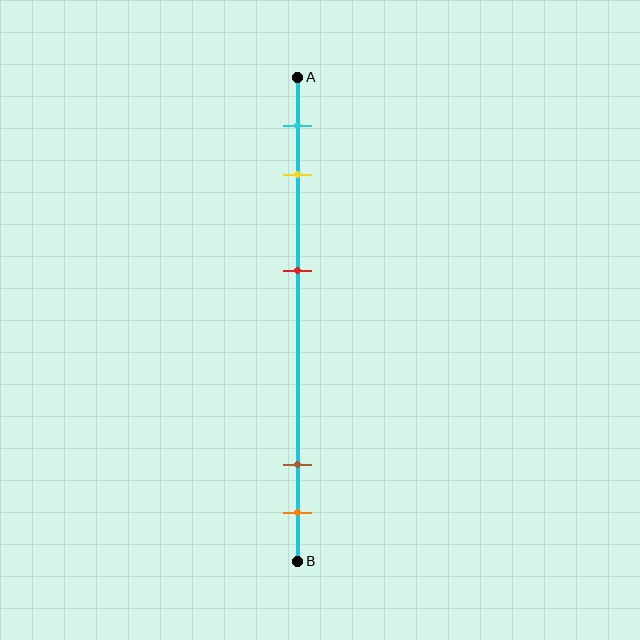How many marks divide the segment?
There are 5 marks dividing the segment.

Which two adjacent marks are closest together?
The brown and orange marks are the closest adjacent pair.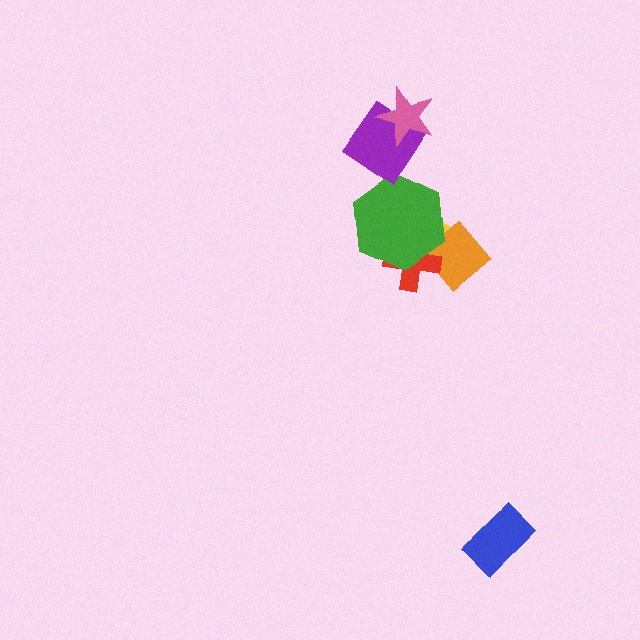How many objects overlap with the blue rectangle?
0 objects overlap with the blue rectangle.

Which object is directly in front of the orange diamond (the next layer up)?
The red cross is directly in front of the orange diamond.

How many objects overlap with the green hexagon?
3 objects overlap with the green hexagon.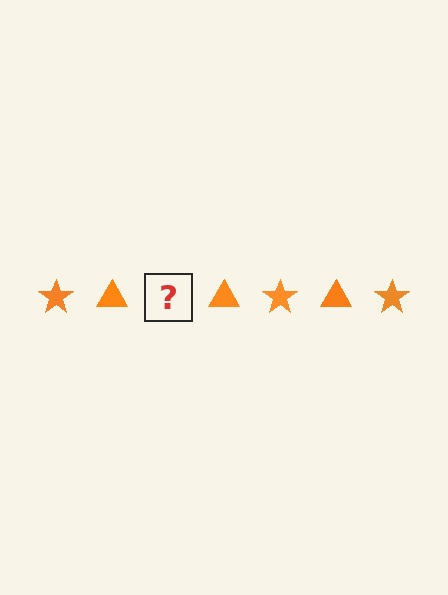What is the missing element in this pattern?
The missing element is an orange star.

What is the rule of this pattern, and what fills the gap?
The rule is that the pattern cycles through star, triangle shapes in orange. The gap should be filled with an orange star.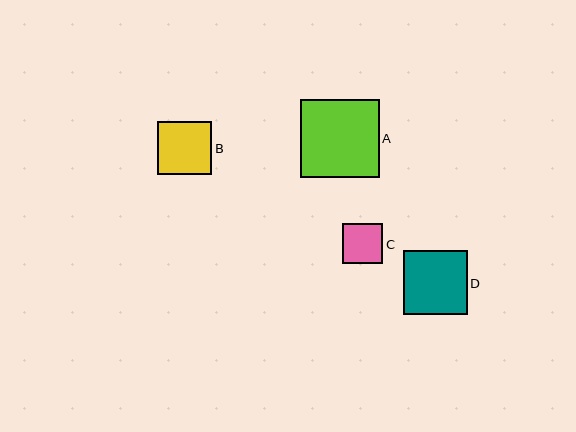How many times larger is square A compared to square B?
Square A is approximately 1.5 times the size of square B.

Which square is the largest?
Square A is the largest with a size of approximately 78 pixels.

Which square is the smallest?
Square C is the smallest with a size of approximately 40 pixels.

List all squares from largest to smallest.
From largest to smallest: A, D, B, C.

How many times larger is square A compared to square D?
Square A is approximately 1.2 times the size of square D.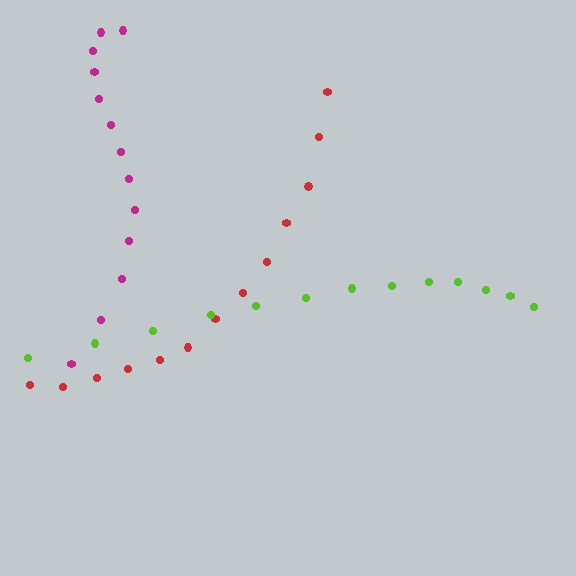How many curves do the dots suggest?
There are 3 distinct paths.